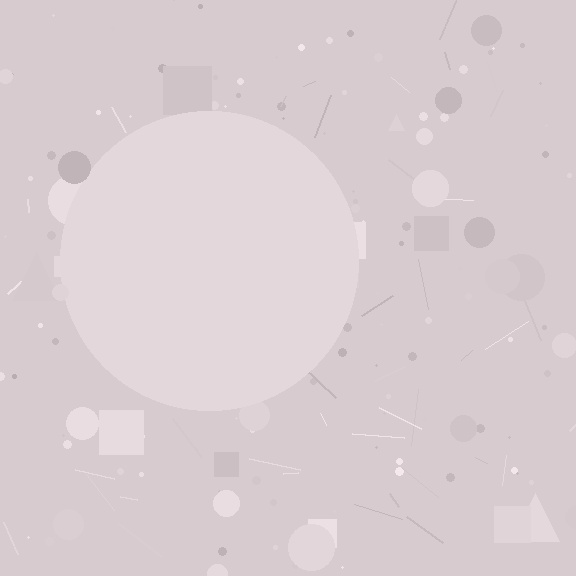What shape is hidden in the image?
A circle is hidden in the image.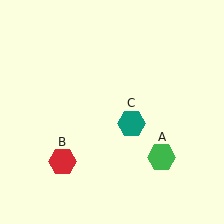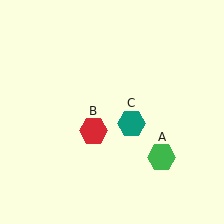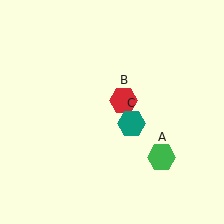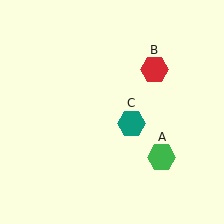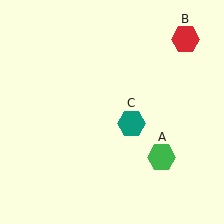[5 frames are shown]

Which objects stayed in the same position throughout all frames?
Green hexagon (object A) and teal hexagon (object C) remained stationary.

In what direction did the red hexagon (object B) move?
The red hexagon (object B) moved up and to the right.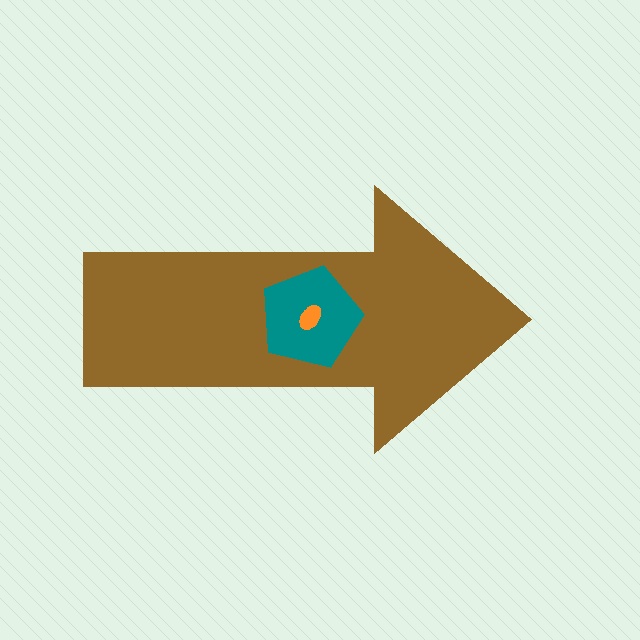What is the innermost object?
The orange ellipse.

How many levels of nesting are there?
3.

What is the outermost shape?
The brown arrow.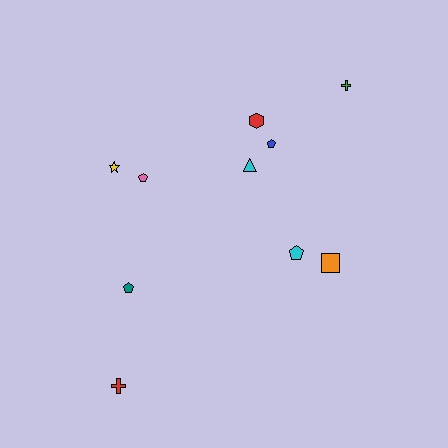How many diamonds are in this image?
There are no diamonds.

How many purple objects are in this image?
There are no purple objects.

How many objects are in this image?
There are 10 objects.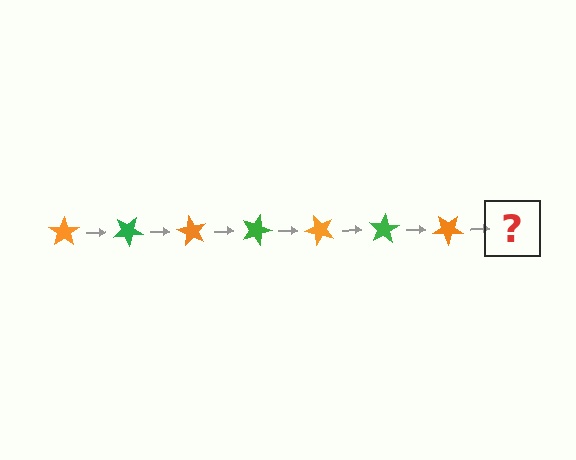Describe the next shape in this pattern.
It should be a green star, rotated 210 degrees from the start.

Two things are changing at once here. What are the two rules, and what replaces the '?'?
The two rules are that it rotates 30 degrees each step and the color cycles through orange and green. The '?' should be a green star, rotated 210 degrees from the start.